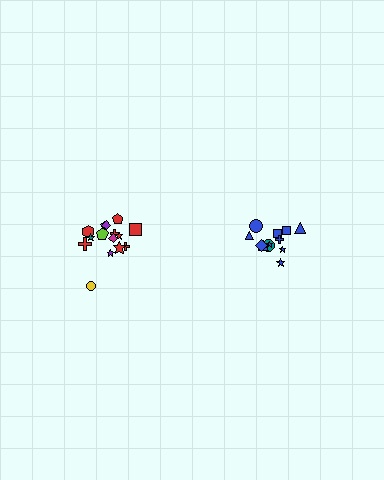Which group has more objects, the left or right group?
The left group.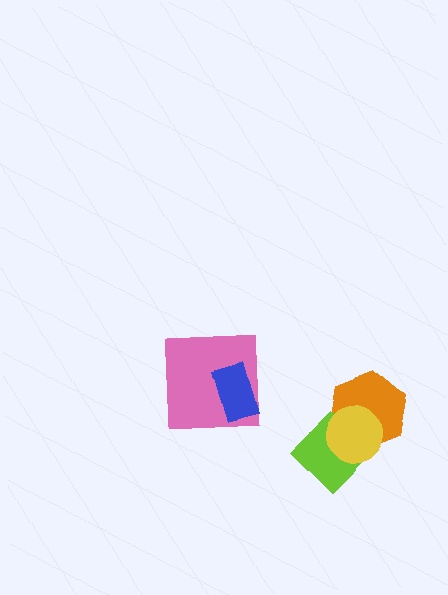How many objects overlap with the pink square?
1 object overlaps with the pink square.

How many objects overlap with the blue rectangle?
1 object overlaps with the blue rectangle.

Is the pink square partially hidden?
Yes, it is partially covered by another shape.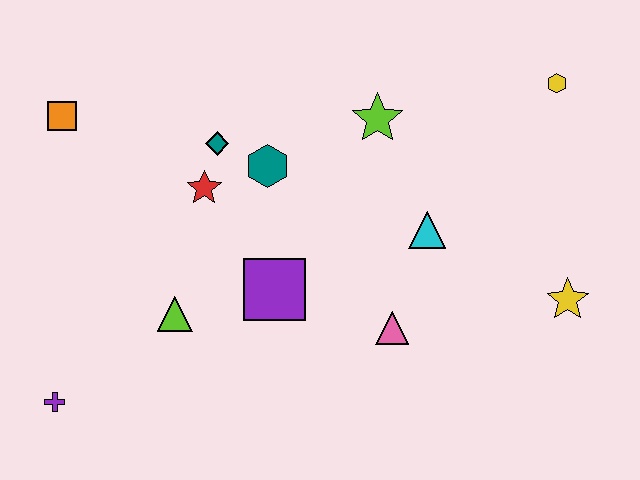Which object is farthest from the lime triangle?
The yellow hexagon is farthest from the lime triangle.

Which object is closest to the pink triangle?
The cyan triangle is closest to the pink triangle.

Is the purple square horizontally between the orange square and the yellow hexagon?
Yes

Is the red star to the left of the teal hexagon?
Yes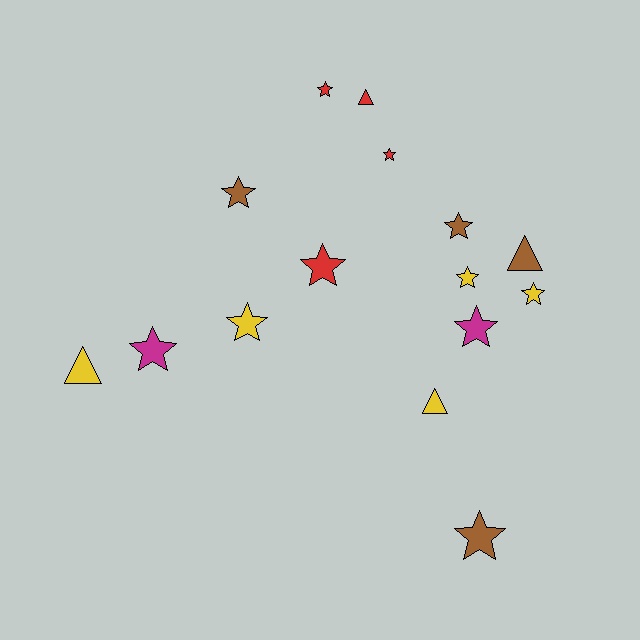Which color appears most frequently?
Yellow, with 5 objects.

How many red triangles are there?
There is 1 red triangle.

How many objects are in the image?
There are 15 objects.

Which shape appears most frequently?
Star, with 11 objects.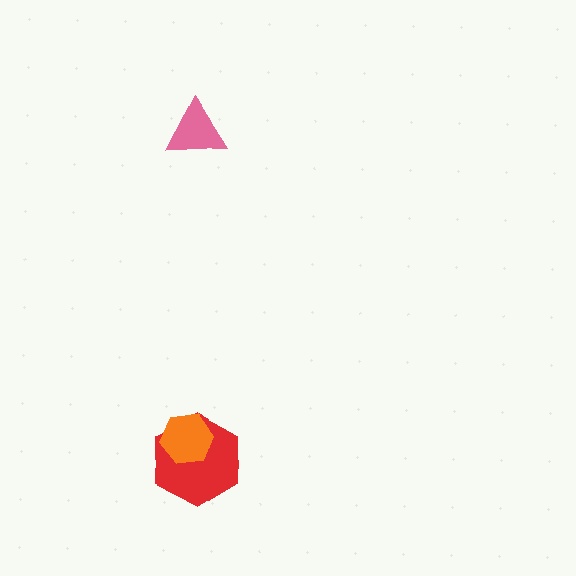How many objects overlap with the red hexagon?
1 object overlaps with the red hexagon.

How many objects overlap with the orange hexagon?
1 object overlaps with the orange hexagon.